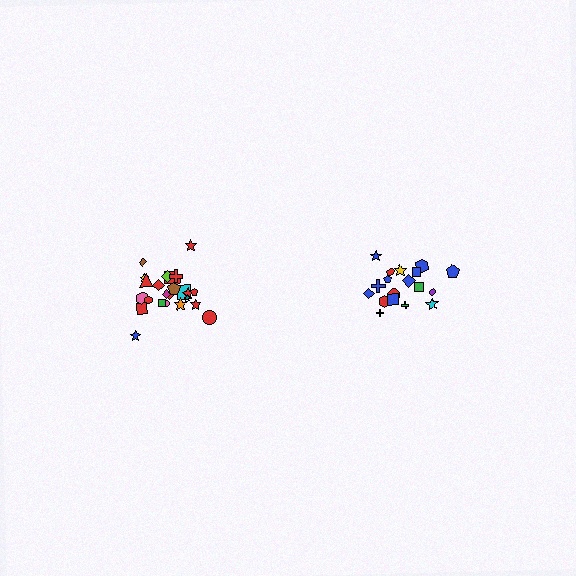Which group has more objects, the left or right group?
The left group.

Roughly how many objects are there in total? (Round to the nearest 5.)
Roughly 45 objects in total.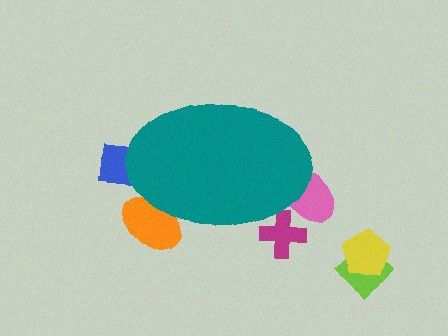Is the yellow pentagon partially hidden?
No, the yellow pentagon is fully visible.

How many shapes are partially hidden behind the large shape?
4 shapes are partially hidden.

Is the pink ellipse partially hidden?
Yes, the pink ellipse is partially hidden behind the teal ellipse.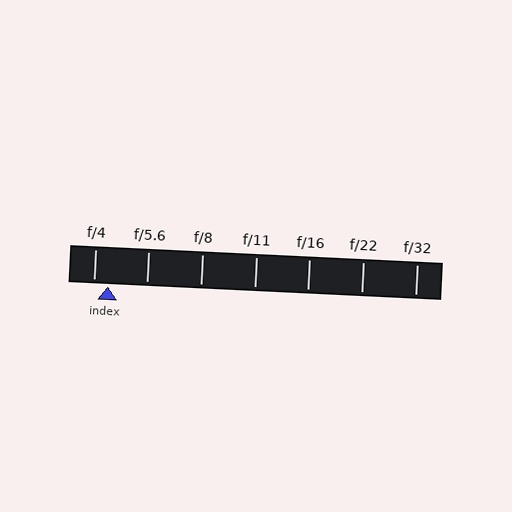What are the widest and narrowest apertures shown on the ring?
The widest aperture shown is f/4 and the narrowest is f/32.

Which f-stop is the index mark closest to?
The index mark is closest to f/4.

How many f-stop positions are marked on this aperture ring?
There are 7 f-stop positions marked.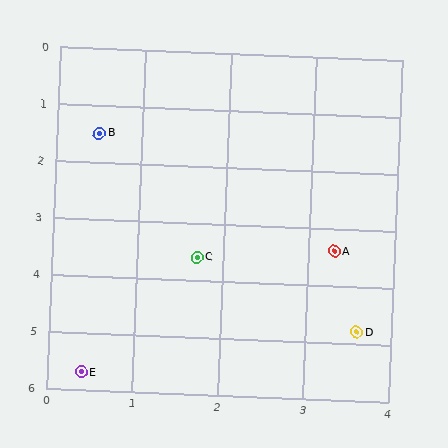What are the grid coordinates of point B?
Point B is at approximately (0.5, 1.5).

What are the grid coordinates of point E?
Point E is at approximately (0.4, 5.7).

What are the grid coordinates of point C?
Point C is at approximately (1.7, 3.6).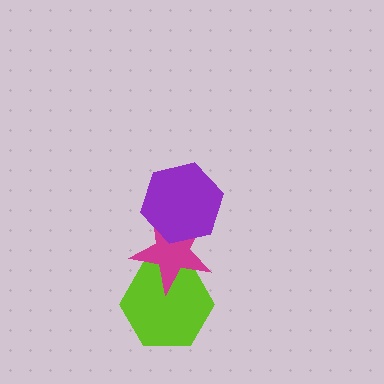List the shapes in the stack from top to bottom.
From top to bottom: the purple hexagon, the magenta star, the lime hexagon.